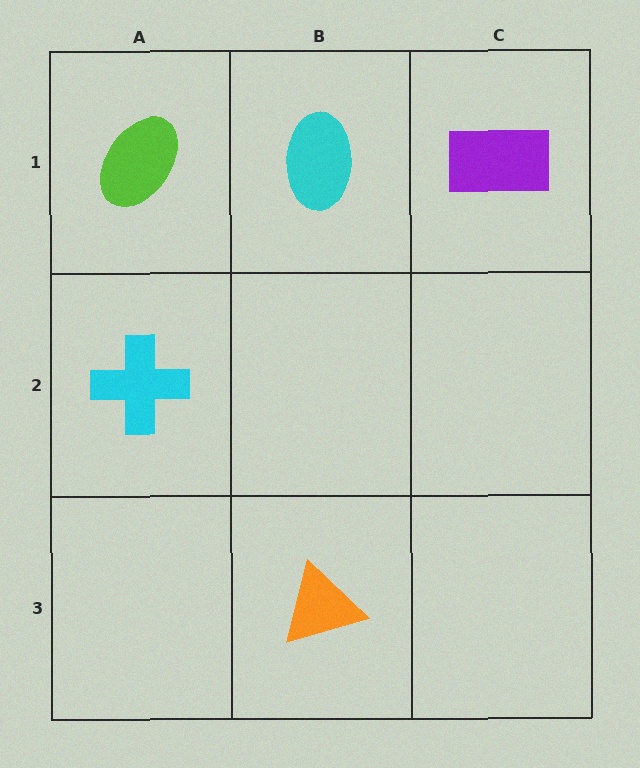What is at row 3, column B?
An orange triangle.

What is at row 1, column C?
A purple rectangle.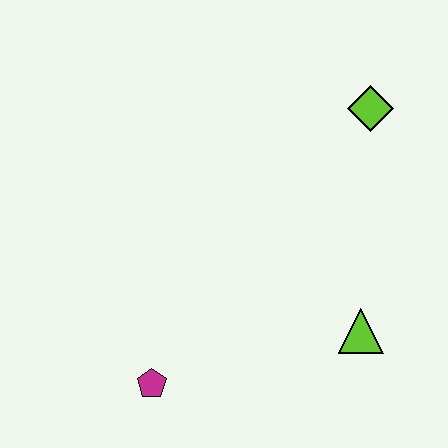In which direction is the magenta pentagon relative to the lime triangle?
The magenta pentagon is to the left of the lime triangle.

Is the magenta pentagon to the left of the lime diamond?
Yes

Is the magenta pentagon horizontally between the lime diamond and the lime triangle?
No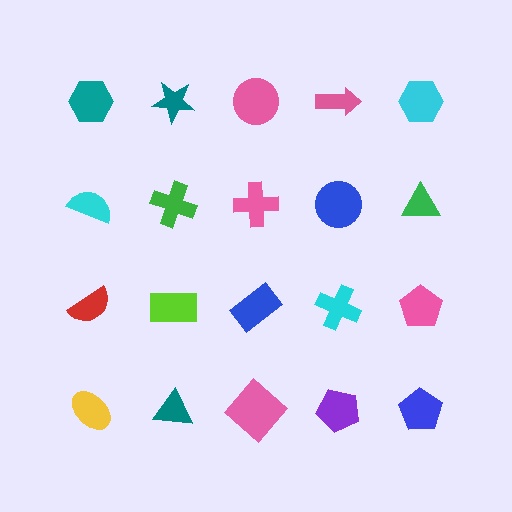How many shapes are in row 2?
5 shapes.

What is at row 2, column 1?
A cyan semicircle.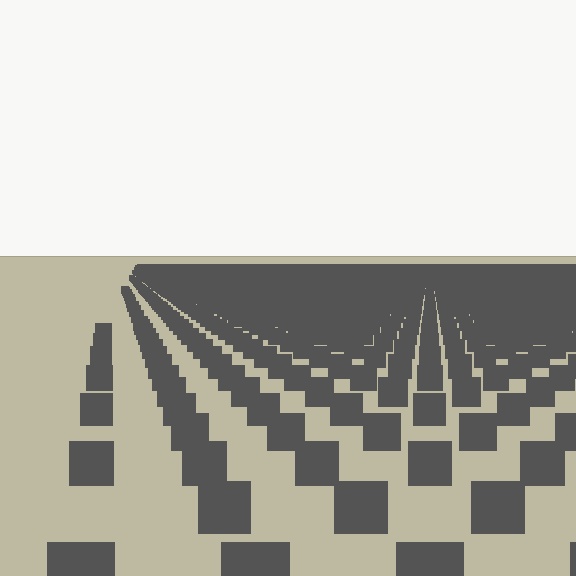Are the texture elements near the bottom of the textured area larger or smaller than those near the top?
Larger. Near the bottom, elements are closer to the viewer and appear at a bigger on-screen size.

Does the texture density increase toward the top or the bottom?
Density increases toward the top.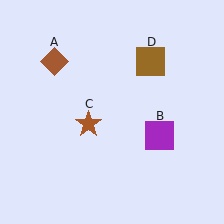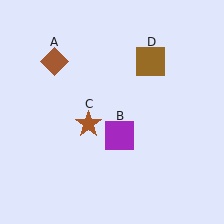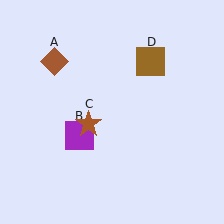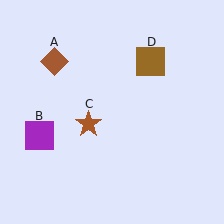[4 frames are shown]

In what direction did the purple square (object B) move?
The purple square (object B) moved left.